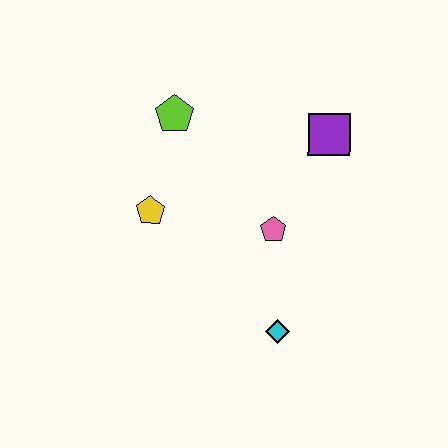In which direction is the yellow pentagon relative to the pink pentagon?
The yellow pentagon is to the left of the pink pentagon.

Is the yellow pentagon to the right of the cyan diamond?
No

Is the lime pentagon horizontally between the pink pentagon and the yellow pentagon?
Yes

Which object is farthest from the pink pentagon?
The lime pentagon is farthest from the pink pentagon.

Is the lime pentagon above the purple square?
Yes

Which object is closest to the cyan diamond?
The pink pentagon is closest to the cyan diamond.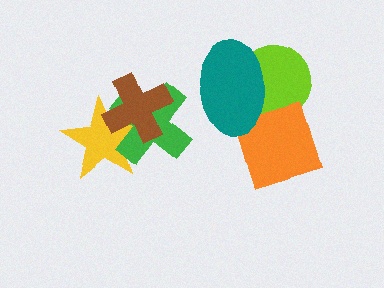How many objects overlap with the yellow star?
2 objects overlap with the yellow star.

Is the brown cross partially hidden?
No, no other shape covers it.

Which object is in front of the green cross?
The brown cross is in front of the green cross.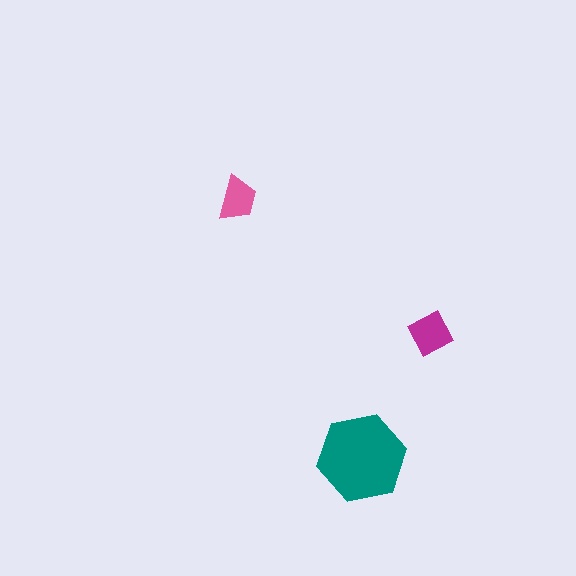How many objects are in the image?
There are 3 objects in the image.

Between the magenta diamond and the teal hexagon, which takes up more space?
The teal hexagon.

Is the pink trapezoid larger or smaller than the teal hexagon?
Smaller.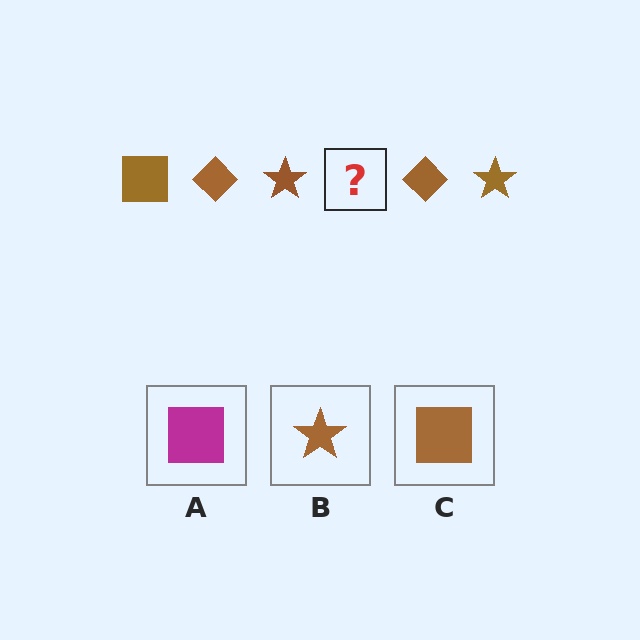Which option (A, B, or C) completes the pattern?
C.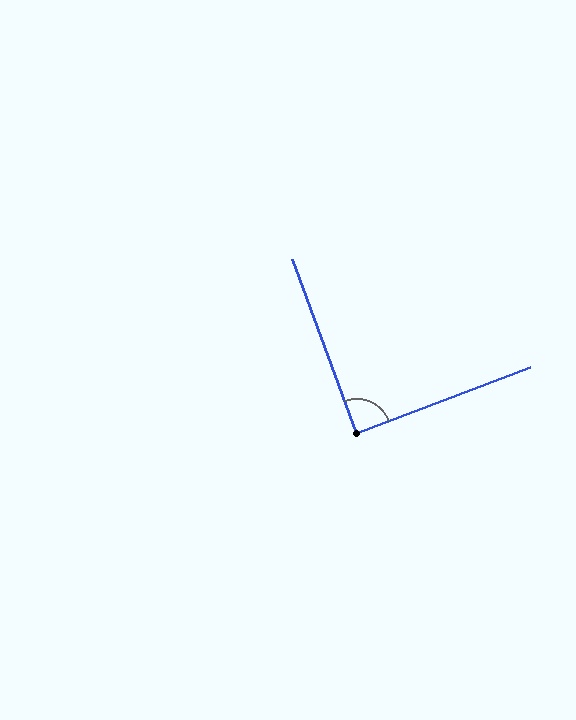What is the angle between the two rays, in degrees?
Approximately 89 degrees.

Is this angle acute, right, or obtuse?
It is approximately a right angle.